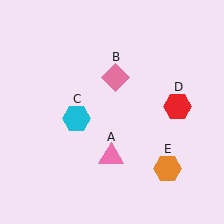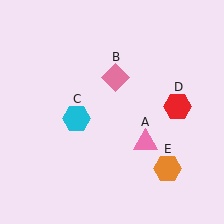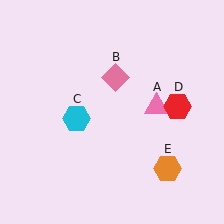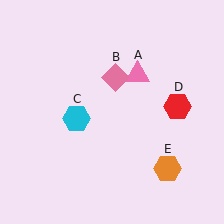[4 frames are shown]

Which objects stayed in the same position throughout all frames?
Pink diamond (object B) and cyan hexagon (object C) and red hexagon (object D) and orange hexagon (object E) remained stationary.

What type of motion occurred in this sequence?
The pink triangle (object A) rotated counterclockwise around the center of the scene.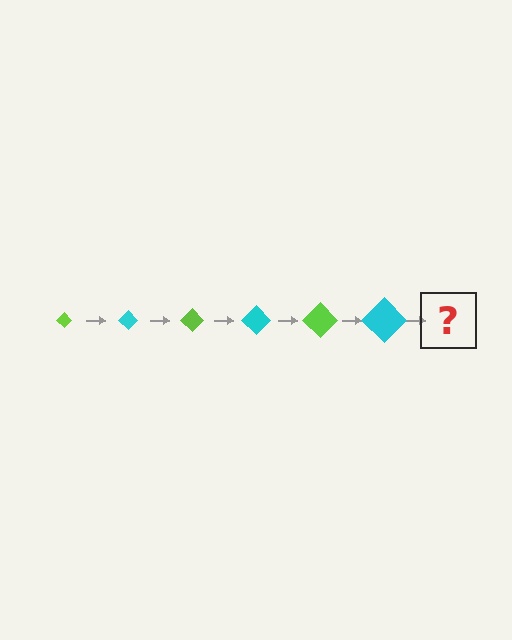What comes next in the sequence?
The next element should be a lime diamond, larger than the previous one.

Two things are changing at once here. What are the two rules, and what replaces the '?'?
The two rules are that the diamond grows larger each step and the color cycles through lime and cyan. The '?' should be a lime diamond, larger than the previous one.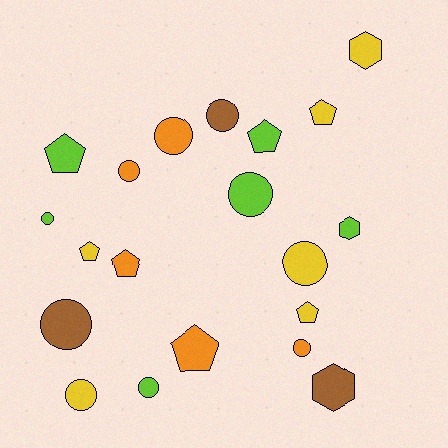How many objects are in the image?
There are 20 objects.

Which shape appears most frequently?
Circle, with 10 objects.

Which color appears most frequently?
Lime, with 6 objects.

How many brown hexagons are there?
There is 1 brown hexagon.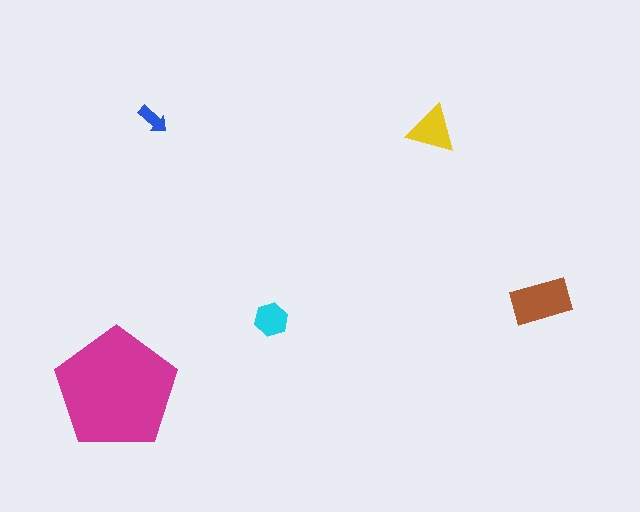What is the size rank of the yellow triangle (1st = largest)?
3rd.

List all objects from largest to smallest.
The magenta pentagon, the brown rectangle, the yellow triangle, the cyan hexagon, the blue arrow.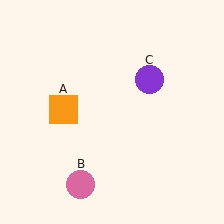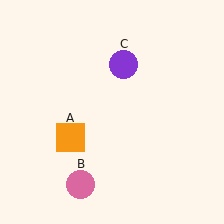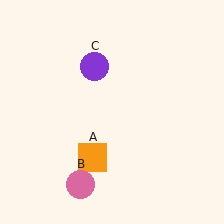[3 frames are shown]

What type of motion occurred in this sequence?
The orange square (object A), purple circle (object C) rotated counterclockwise around the center of the scene.